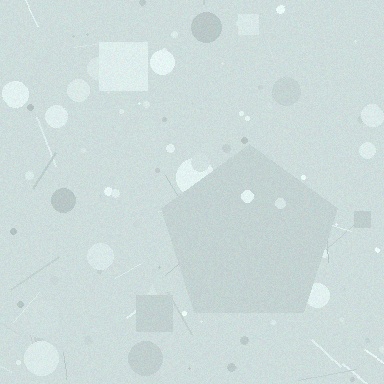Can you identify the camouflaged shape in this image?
The camouflaged shape is a pentagon.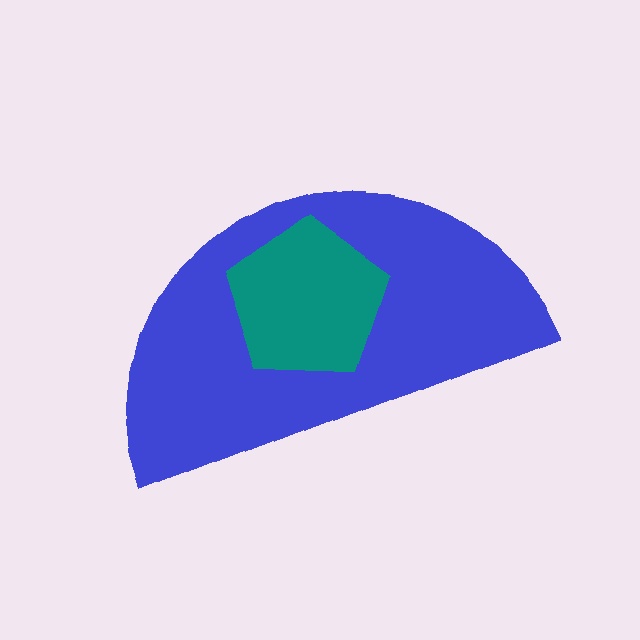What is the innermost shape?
The teal pentagon.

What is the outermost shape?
The blue semicircle.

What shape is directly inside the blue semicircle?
The teal pentagon.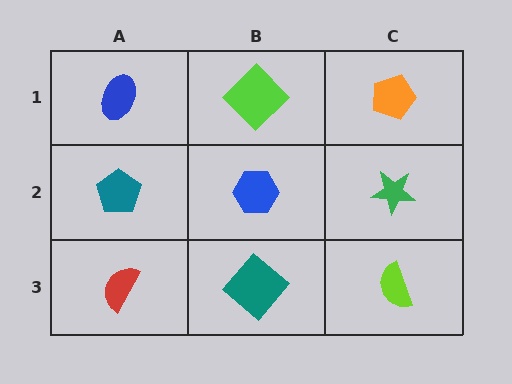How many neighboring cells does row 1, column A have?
2.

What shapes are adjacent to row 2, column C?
An orange pentagon (row 1, column C), a lime semicircle (row 3, column C), a blue hexagon (row 2, column B).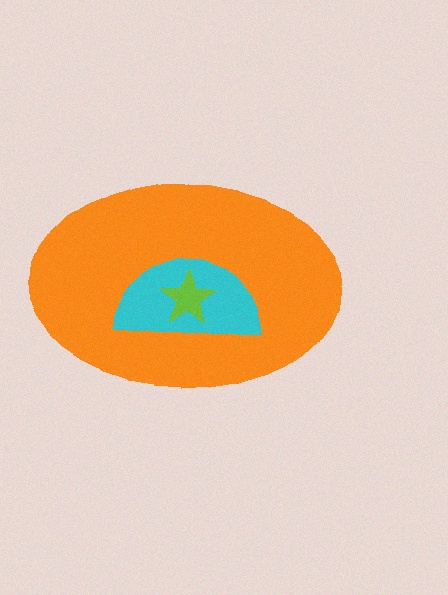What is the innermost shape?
The lime star.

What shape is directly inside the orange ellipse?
The cyan semicircle.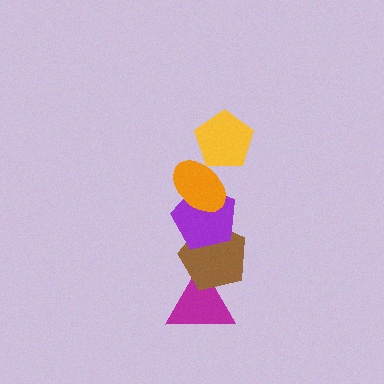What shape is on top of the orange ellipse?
The yellow pentagon is on top of the orange ellipse.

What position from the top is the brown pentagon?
The brown pentagon is 4th from the top.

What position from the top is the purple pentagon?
The purple pentagon is 3rd from the top.